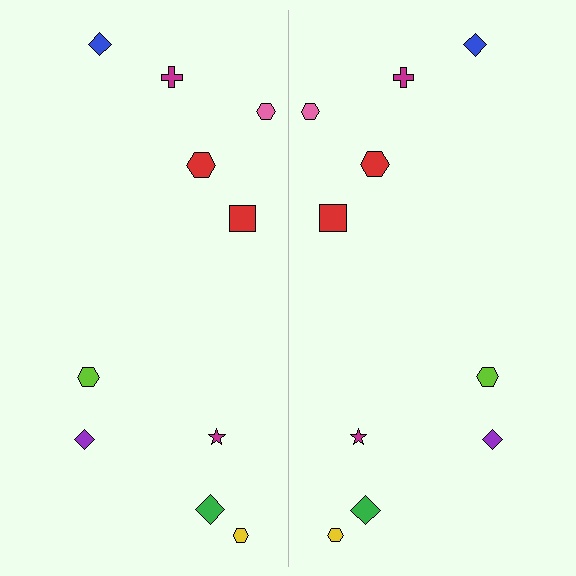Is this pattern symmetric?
Yes, this pattern has bilateral (reflection) symmetry.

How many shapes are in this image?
There are 20 shapes in this image.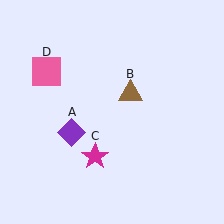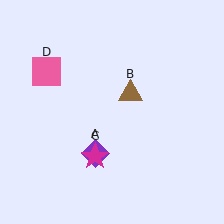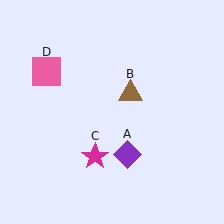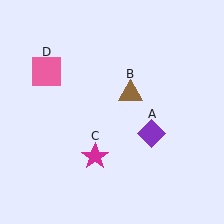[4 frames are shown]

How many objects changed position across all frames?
1 object changed position: purple diamond (object A).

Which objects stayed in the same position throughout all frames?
Brown triangle (object B) and magenta star (object C) and pink square (object D) remained stationary.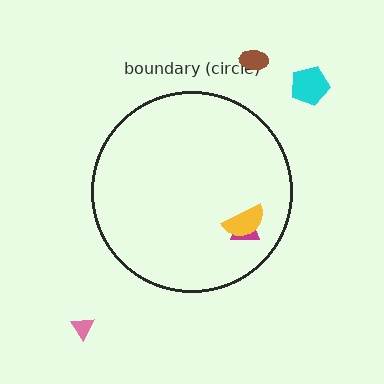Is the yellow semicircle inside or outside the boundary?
Inside.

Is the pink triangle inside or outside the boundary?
Outside.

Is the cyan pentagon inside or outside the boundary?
Outside.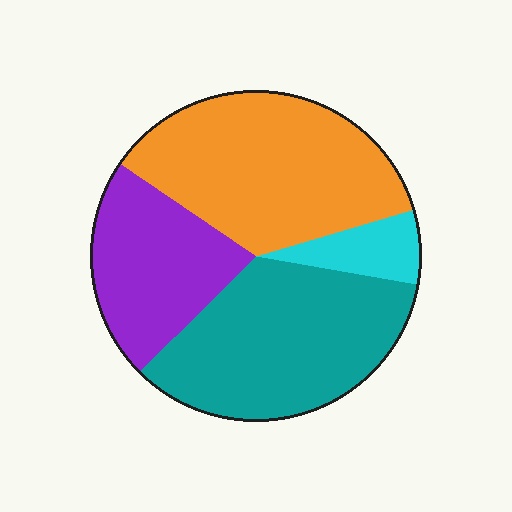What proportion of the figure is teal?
Teal covers about 35% of the figure.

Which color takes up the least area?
Cyan, at roughly 5%.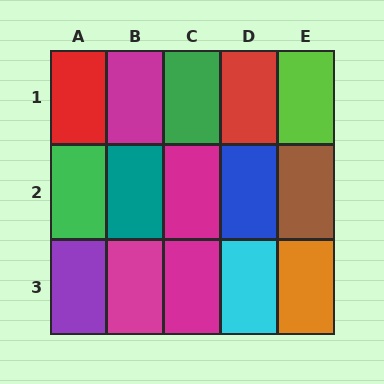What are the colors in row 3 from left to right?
Purple, magenta, magenta, cyan, orange.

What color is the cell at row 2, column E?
Brown.